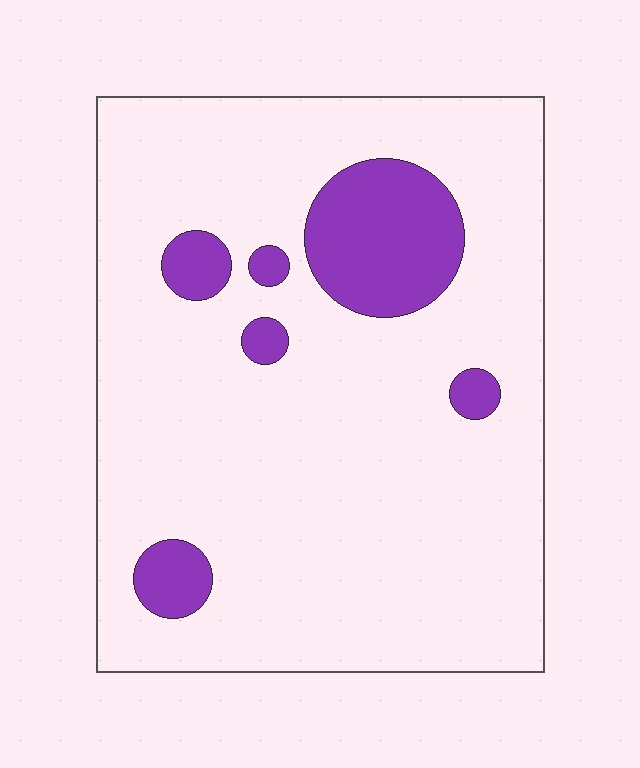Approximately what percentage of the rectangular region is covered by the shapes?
Approximately 15%.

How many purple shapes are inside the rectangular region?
6.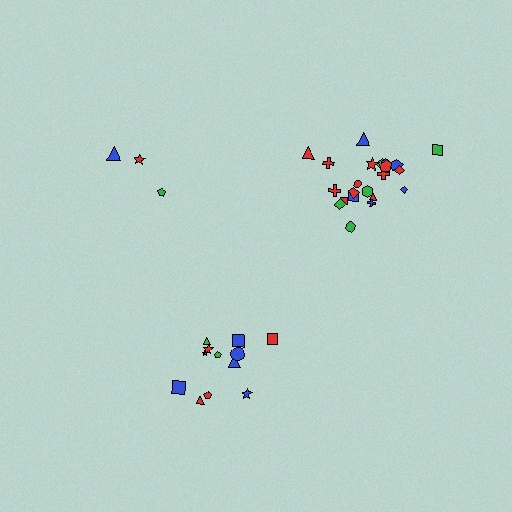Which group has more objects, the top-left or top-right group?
The top-right group.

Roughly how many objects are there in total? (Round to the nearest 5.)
Roughly 35 objects in total.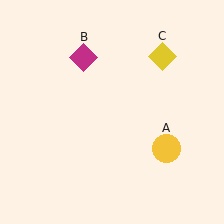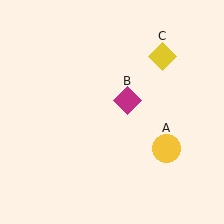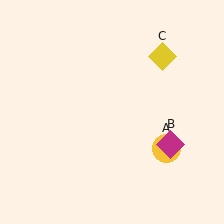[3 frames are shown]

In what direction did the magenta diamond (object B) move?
The magenta diamond (object B) moved down and to the right.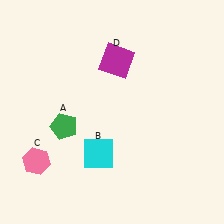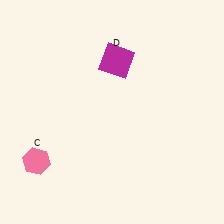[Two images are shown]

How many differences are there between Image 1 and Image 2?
There are 2 differences between the two images.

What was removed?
The cyan square (B), the green pentagon (A) were removed in Image 2.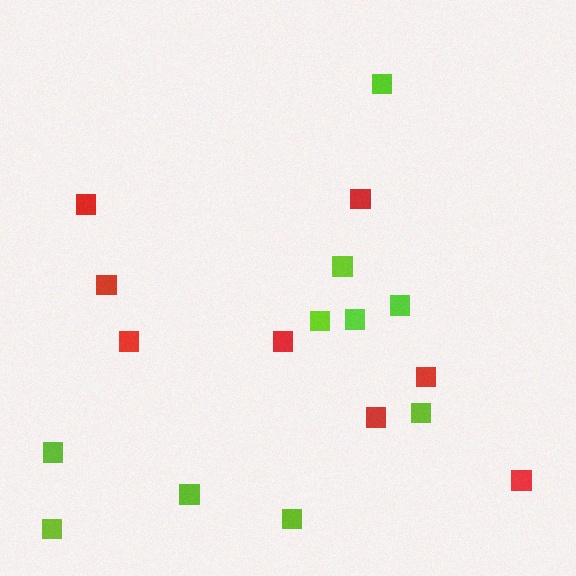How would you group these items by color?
There are 2 groups: one group of red squares (8) and one group of lime squares (10).